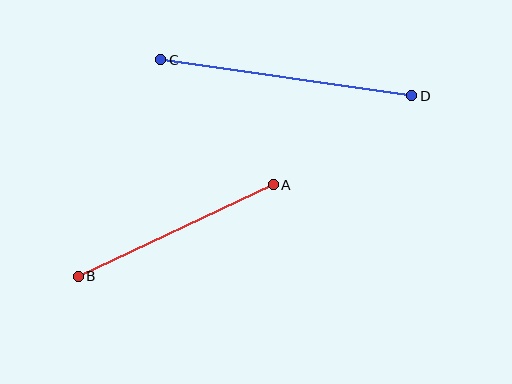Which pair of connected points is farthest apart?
Points C and D are farthest apart.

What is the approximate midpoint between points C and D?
The midpoint is at approximately (286, 78) pixels.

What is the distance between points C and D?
The distance is approximately 254 pixels.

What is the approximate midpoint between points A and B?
The midpoint is at approximately (176, 231) pixels.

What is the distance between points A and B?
The distance is approximately 215 pixels.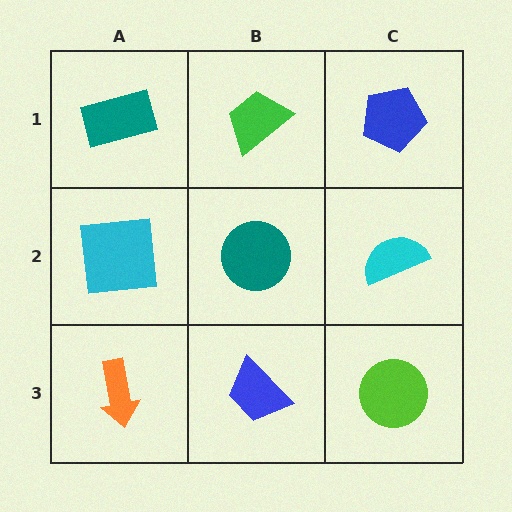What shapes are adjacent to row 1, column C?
A cyan semicircle (row 2, column C), a green trapezoid (row 1, column B).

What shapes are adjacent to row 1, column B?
A teal circle (row 2, column B), a teal rectangle (row 1, column A), a blue pentagon (row 1, column C).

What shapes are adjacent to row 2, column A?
A teal rectangle (row 1, column A), an orange arrow (row 3, column A), a teal circle (row 2, column B).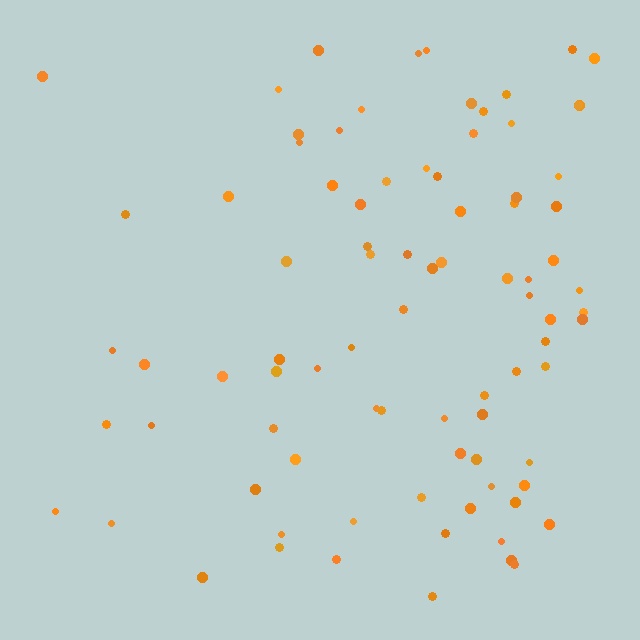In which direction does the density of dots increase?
From left to right, with the right side densest.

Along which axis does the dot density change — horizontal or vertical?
Horizontal.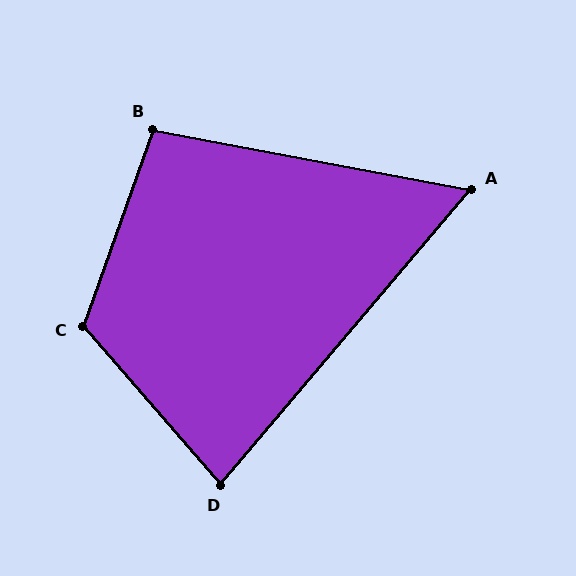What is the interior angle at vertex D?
Approximately 81 degrees (acute).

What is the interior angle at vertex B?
Approximately 99 degrees (obtuse).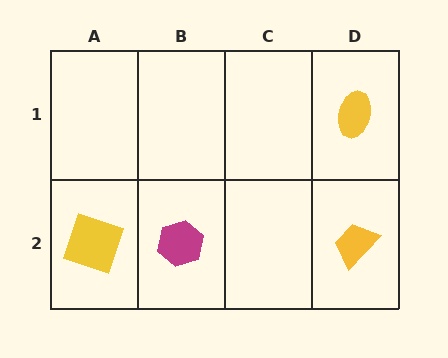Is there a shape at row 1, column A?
No, that cell is empty.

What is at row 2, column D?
A yellow trapezoid.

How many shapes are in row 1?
1 shape.